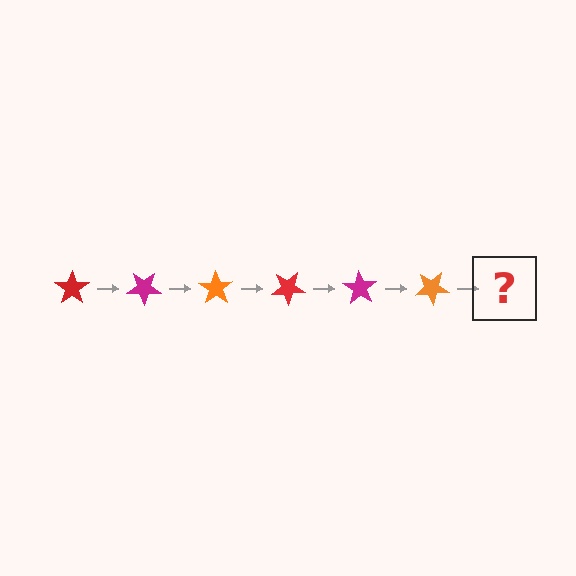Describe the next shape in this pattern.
It should be a red star, rotated 210 degrees from the start.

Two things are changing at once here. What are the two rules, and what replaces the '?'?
The two rules are that it rotates 35 degrees each step and the color cycles through red, magenta, and orange. The '?' should be a red star, rotated 210 degrees from the start.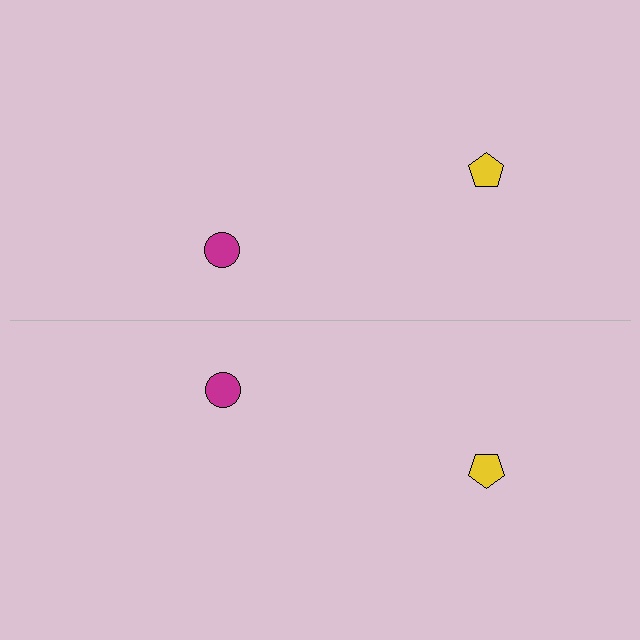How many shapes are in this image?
There are 4 shapes in this image.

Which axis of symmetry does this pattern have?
The pattern has a horizontal axis of symmetry running through the center of the image.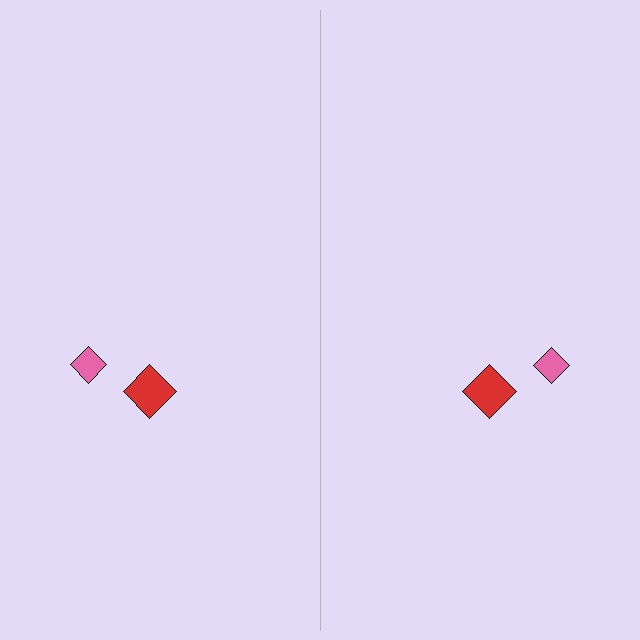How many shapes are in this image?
There are 4 shapes in this image.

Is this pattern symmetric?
Yes, this pattern has bilateral (reflection) symmetry.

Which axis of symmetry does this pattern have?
The pattern has a vertical axis of symmetry running through the center of the image.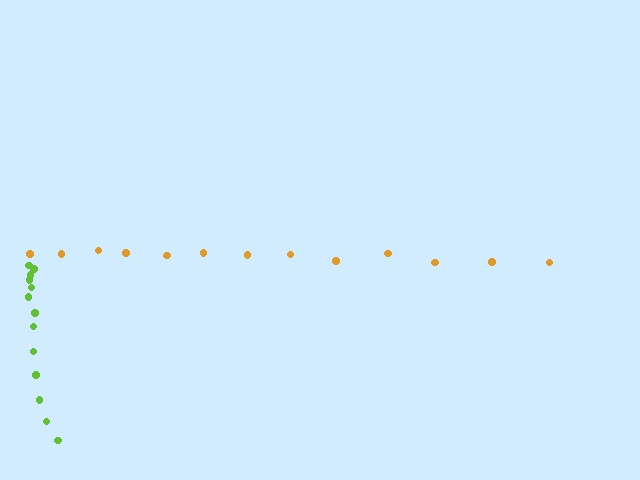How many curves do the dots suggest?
There are 2 distinct paths.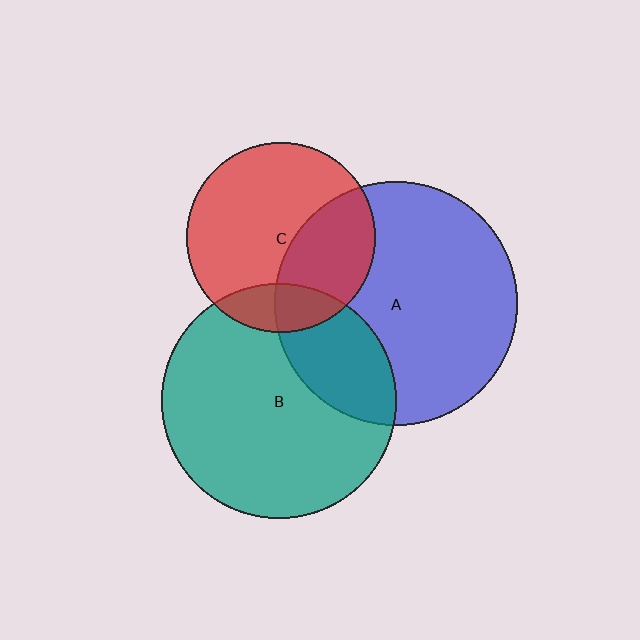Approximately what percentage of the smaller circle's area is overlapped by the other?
Approximately 35%.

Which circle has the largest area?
Circle A (blue).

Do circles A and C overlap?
Yes.